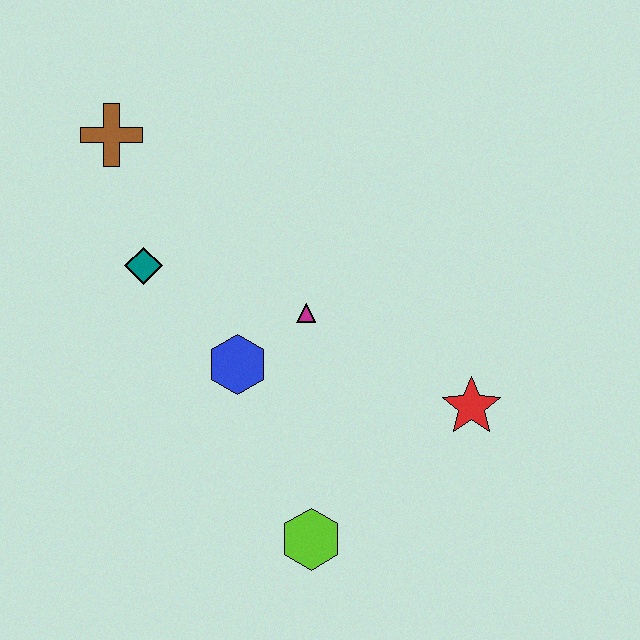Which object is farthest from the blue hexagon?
The brown cross is farthest from the blue hexagon.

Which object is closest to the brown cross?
The teal diamond is closest to the brown cross.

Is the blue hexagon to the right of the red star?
No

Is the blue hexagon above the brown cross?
No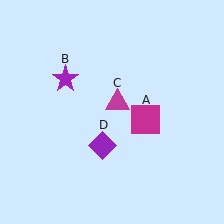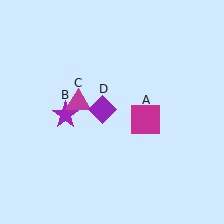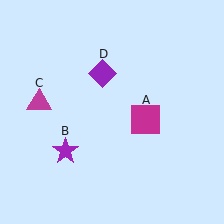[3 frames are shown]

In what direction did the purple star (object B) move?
The purple star (object B) moved down.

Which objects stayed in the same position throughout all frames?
Magenta square (object A) remained stationary.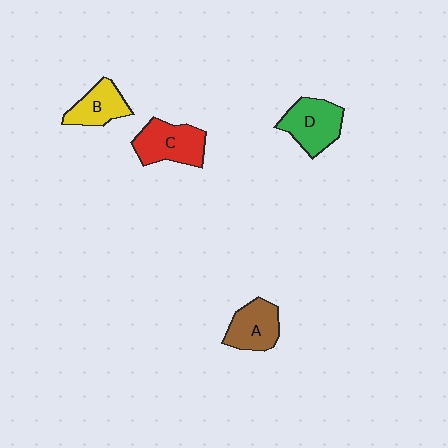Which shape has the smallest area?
Shape B (yellow).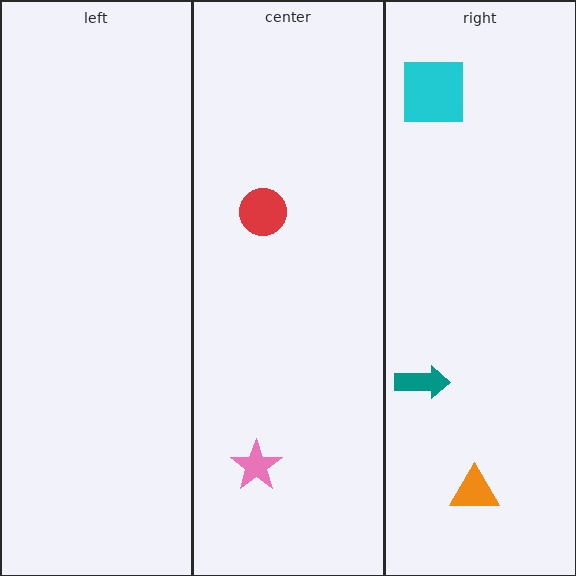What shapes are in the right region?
The teal arrow, the cyan square, the orange triangle.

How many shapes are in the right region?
3.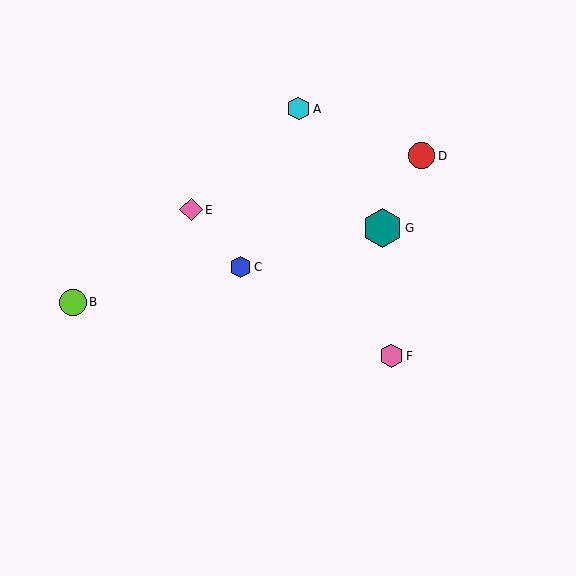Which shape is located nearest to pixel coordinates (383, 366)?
The pink hexagon (labeled F) at (392, 356) is nearest to that location.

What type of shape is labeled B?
Shape B is a lime circle.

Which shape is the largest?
The teal hexagon (labeled G) is the largest.